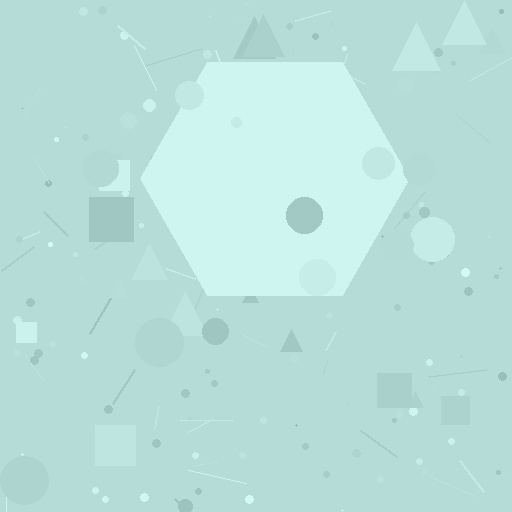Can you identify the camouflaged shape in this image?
The camouflaged shape is a hexagon.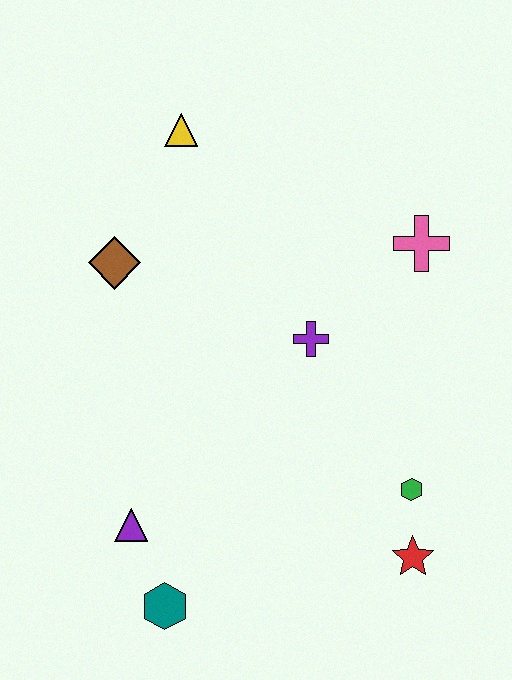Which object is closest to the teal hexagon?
The purple triangle is closest to the teal hexagon.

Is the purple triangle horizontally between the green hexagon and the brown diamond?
Yes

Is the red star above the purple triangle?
No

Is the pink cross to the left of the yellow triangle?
No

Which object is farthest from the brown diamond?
The red star is farthest from the brown diamond.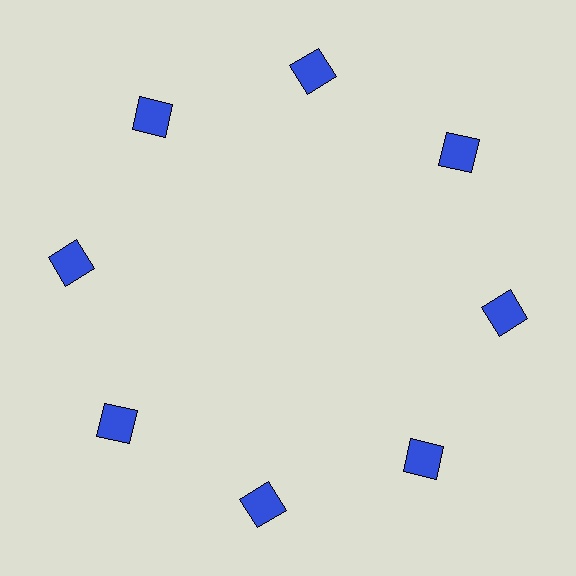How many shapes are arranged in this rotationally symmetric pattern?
There are 8 shapes, arranged in 8 groups of 1.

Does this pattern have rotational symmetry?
Yes, this pattern has 8-fold rotational symmetry. It looks the same after rotating 45 degrees around the center.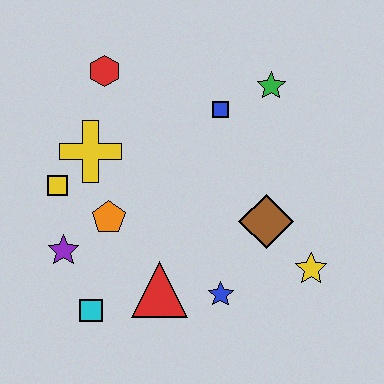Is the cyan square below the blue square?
Yes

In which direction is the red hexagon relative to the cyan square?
The red hexagon is above the cyan square.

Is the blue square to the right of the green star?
No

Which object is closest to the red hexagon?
The yellow cross is closest to the red hexagon.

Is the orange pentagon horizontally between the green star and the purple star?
Yes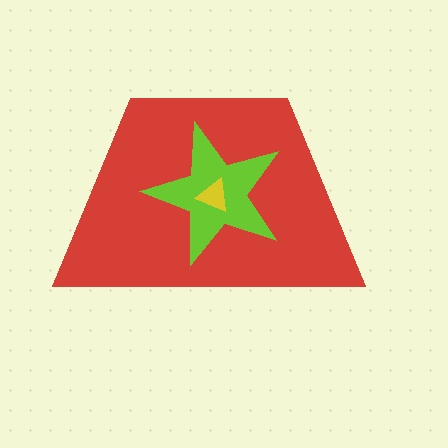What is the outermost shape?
The red trapezoid.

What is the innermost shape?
The yellow triangle.